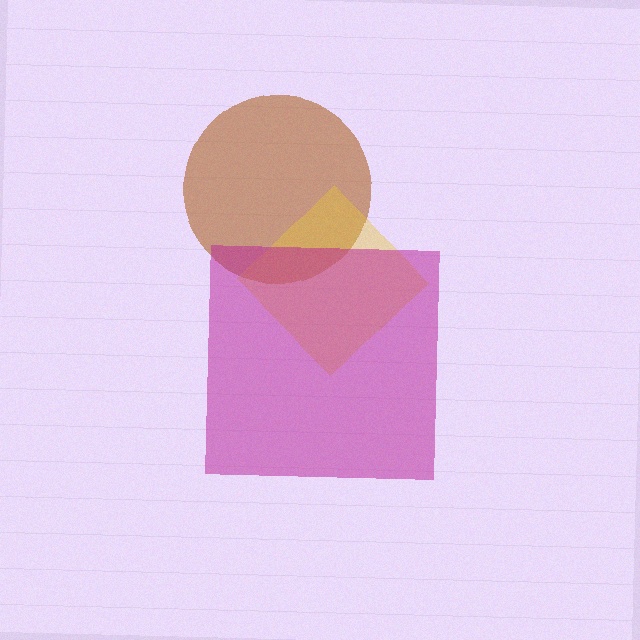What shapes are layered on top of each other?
The layered shapes are: a brown circle, a yellow diamond, a magenta square.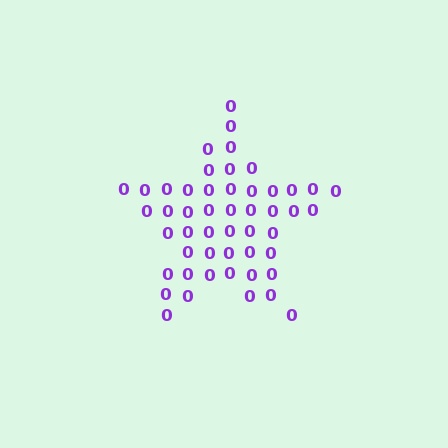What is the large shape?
The large shape is a star.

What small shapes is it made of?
It is made of small digit 0's.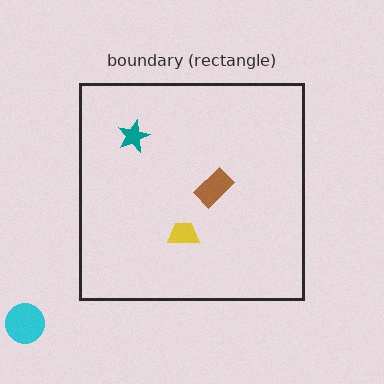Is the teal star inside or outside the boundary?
Inside.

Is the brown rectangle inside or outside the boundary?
Inside.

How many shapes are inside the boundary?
3 inside, 1 outside.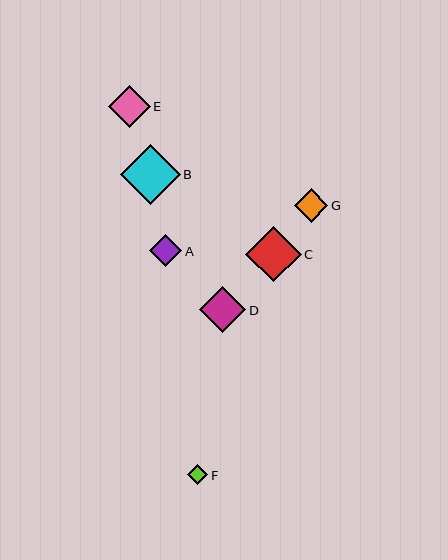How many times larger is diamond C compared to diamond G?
Diamond C is approximately 1.6 times the size of diamond G.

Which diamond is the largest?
Diamond B is the largest with a size of approximately 60 pixels.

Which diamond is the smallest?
Diamond F is the smallest with a size of approximately 21 pixels.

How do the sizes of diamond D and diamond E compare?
Diamond D and diamond E are approximately the same size.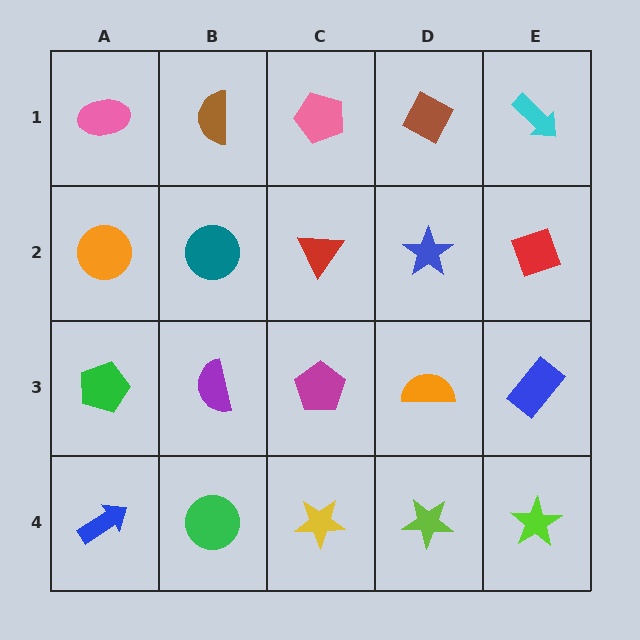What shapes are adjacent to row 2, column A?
A pink ellipse (row 1, column A), a green pentagon (row 3, column A), a teal circle (row 2, column B).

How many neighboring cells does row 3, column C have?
4.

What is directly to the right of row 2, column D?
A red diamond.